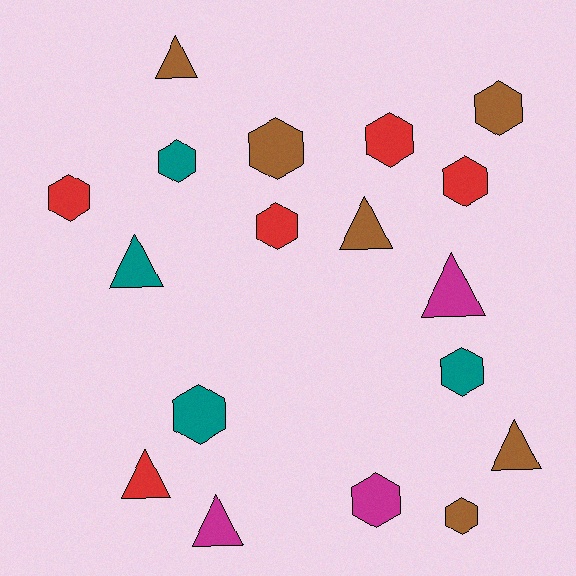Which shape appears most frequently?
Hexagon, with 11 objects.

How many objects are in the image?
There are 18 objects.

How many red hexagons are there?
There are 4 red hexagons.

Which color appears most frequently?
Brown, with 6 objects.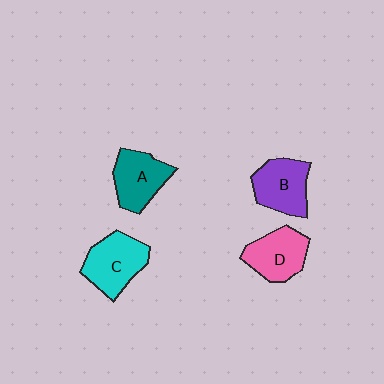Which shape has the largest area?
Shape C (cyan).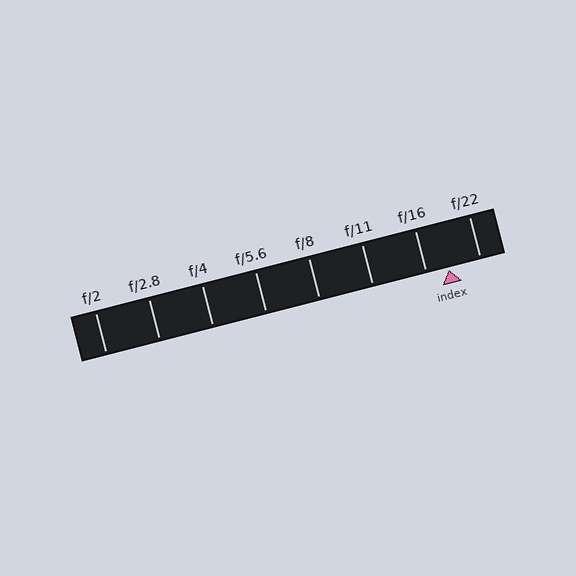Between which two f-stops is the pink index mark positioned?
The index mark is between f/16 and f/22.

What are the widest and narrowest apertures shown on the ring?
The widest aperture shown is f/2 and the narrowest is f/22.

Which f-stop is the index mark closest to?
The index mark is closest to f/16.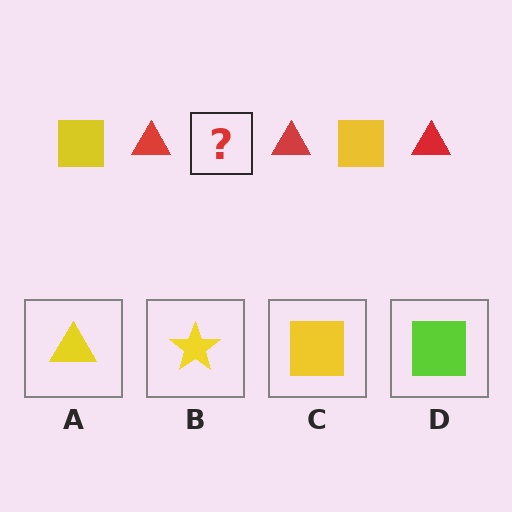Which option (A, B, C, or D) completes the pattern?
C.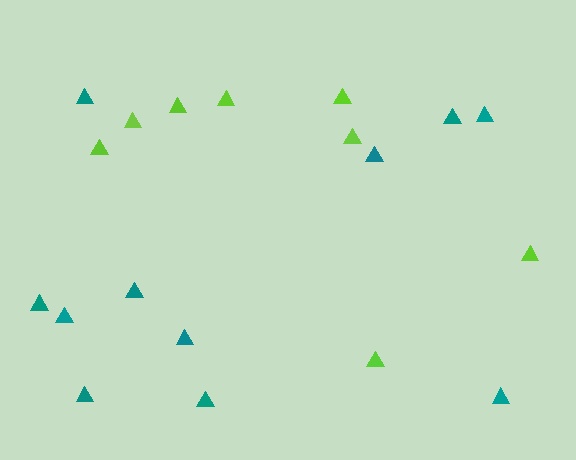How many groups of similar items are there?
There are 2 groups: one group of teal triangles (11) and one group of lime triangles (8).